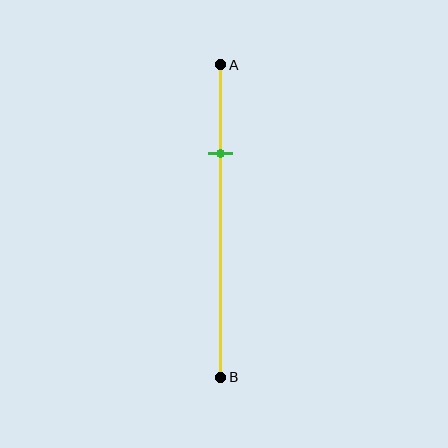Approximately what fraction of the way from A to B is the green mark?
The green mark is approximately 30% of the way from A to B.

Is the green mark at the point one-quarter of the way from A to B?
No, the mark is at about 30% from A, not at the 25% one-quarter point.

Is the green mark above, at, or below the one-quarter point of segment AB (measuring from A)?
The green mark is below the one-quarter point of segment AB.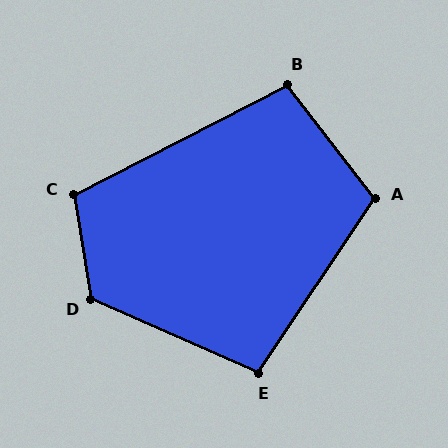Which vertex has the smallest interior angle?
E, at approximately 100 degrees.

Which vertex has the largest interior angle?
D, at approximately 123 degrees.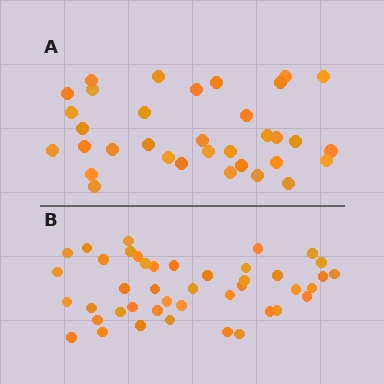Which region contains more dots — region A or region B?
Region B (the bottom region) has more dots.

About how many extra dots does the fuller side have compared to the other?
Region B has roughly 8 or so more dots than region A.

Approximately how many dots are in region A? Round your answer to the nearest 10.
About 30 dots. (The exact count is 34, which rounds to 30.)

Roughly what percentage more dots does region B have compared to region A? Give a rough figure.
About 25% more.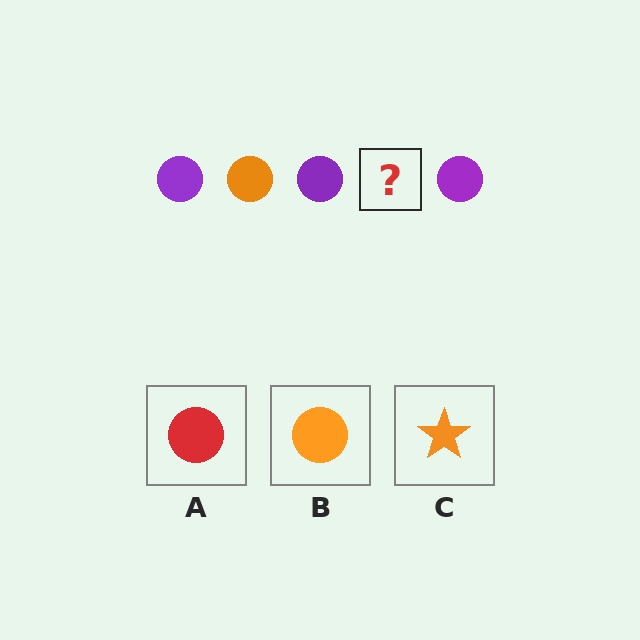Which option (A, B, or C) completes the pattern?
B.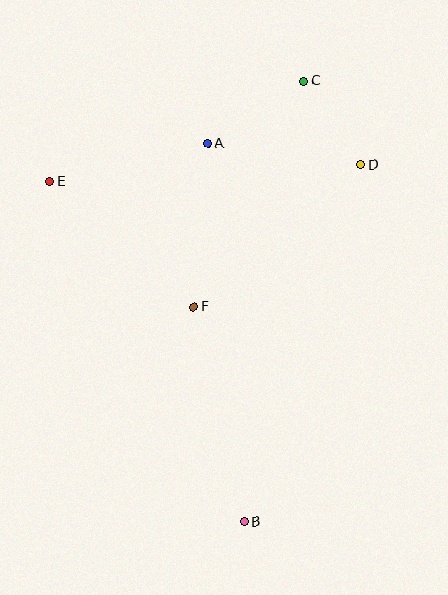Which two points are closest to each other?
Points C and D are closest to each other.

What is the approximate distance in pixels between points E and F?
The distance between E and F is approximately 191 pixels.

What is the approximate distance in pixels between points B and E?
The distance between B and E is approximately 392 pixels.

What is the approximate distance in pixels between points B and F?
The distance between B and F is approximately 220 pixels.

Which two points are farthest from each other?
Points B and C are farthest from each other.